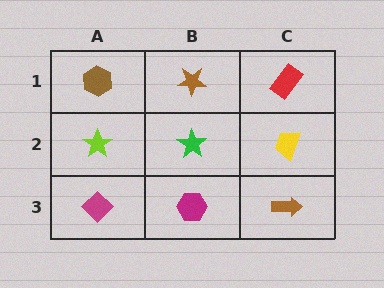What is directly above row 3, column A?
A lime star.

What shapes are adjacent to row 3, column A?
A lime star (row 2, column A), a magenta hexagon (row 3, column B).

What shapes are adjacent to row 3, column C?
A yellow trapezoid (row 2, column C), a magenta hexagon (row 3, column B).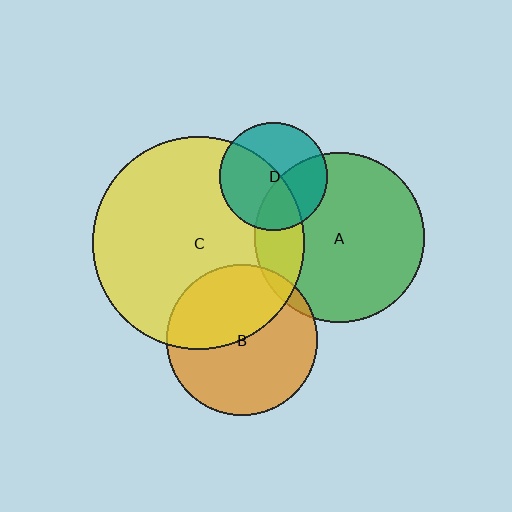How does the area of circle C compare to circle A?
Approximately 1.6 times.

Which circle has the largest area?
Circle C (yellow).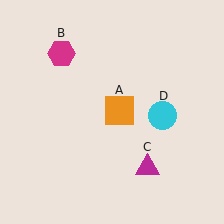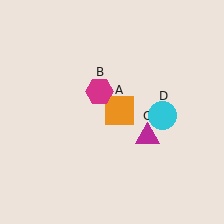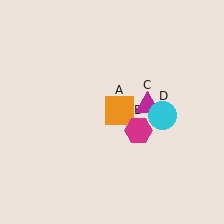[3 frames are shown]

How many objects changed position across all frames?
2 objects changed position: magenta hexagon (object B), magenta triangle (object C).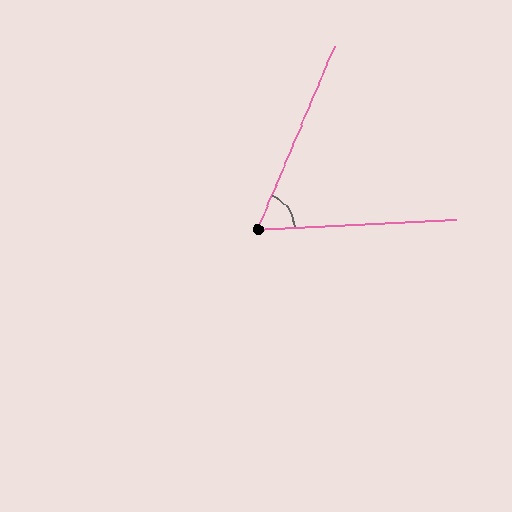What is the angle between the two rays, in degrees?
Approximately 64 degrees.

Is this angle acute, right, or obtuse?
It is acute.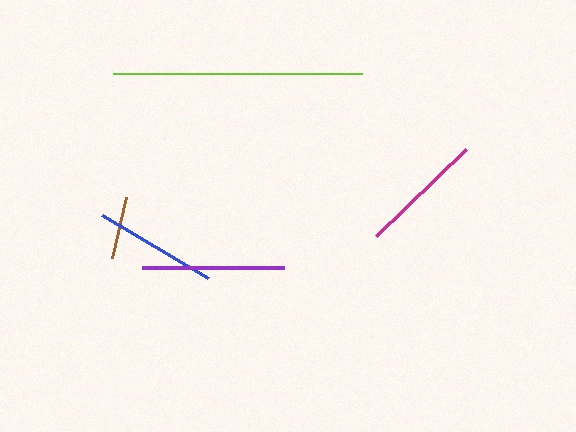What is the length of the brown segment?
The brown segment is approximately 62 pixels long.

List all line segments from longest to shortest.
From longest to shortest: lime, purple, magenta, blue, brown.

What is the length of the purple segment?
The purple segment is approximately 142 pixels long.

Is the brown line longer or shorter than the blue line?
The blue line is longer than the brown line.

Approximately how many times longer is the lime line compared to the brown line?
The lime line is approximately 4.0 times the length of the brown line.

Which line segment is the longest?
The lime line is the longest at approximately 249 pixels.